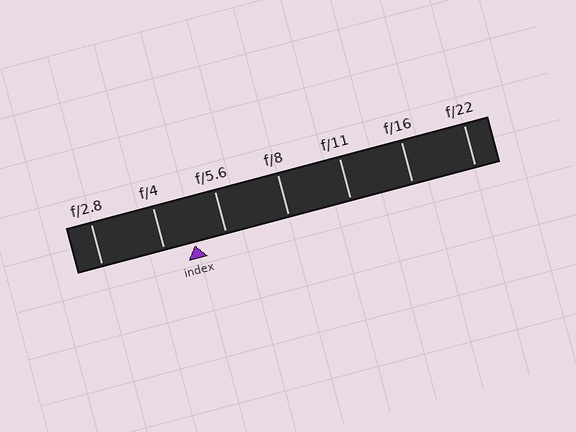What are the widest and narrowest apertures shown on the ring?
The widest aperture shown is f/2.8 and the narrowest is f/22.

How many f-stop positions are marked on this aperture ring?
There are 7 f-stop positions marked.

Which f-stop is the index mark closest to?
The index mark is closest to f/4.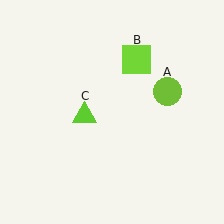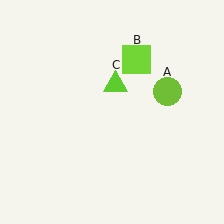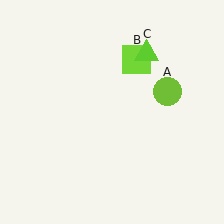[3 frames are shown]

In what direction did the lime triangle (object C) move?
The lime triangle (object C) moved up and to the right.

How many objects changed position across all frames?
1 object changed position: lime triangle (object C).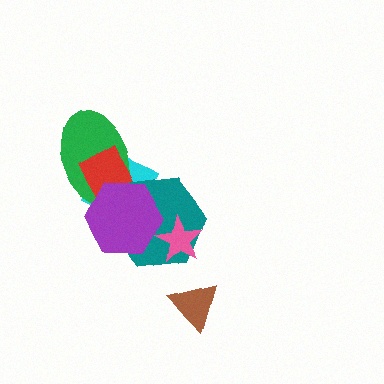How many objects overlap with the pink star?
1 object overlaps with the pink star.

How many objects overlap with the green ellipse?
3 objects overlap with the green ellipse.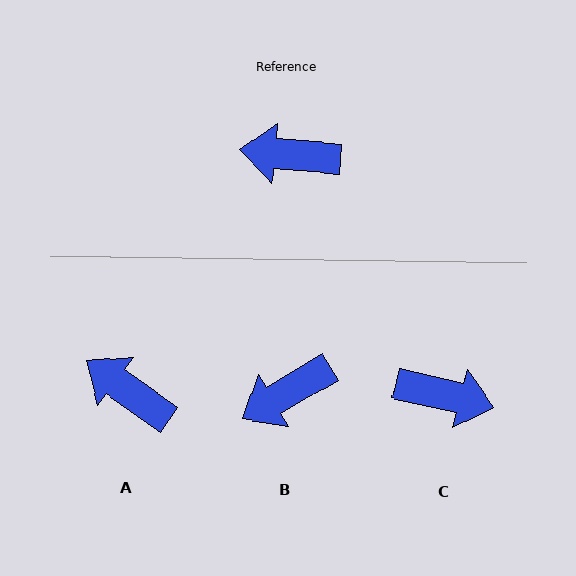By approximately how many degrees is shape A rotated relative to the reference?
Approximately 30 degrees clockwise.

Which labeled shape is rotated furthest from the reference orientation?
C, about 172 degrees away.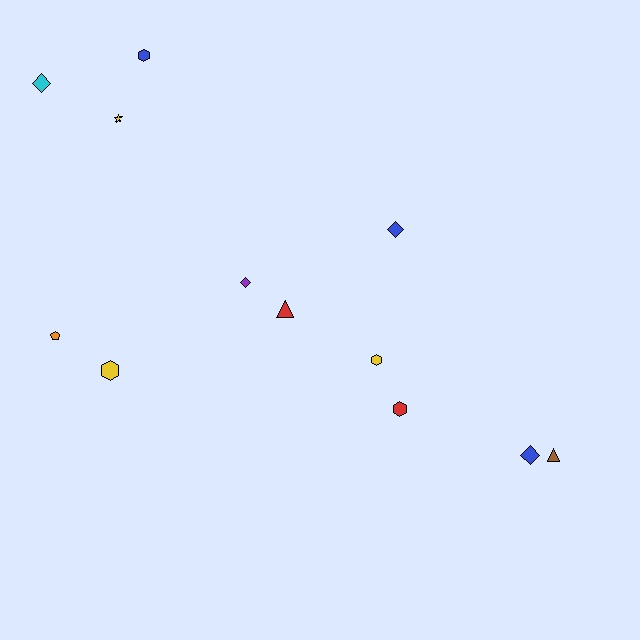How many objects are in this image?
There are 12 objects.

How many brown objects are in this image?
There is 1 brown object.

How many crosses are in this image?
There are no crosses.